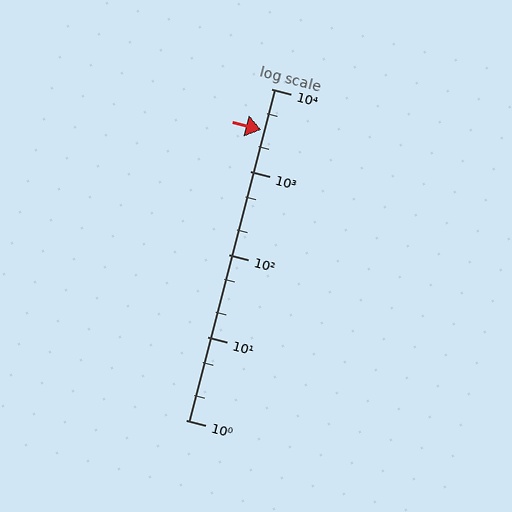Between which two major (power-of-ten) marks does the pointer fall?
The pointer is between 1000 and 10000.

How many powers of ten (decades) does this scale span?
The scale spans 4 decades, from 1 to 10000.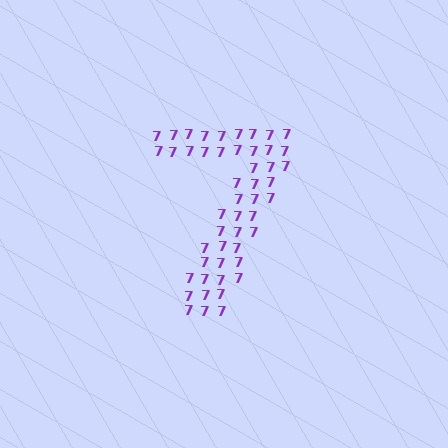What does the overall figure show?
The overall figure shows the digit 7.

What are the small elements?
The small elements are digit 7's.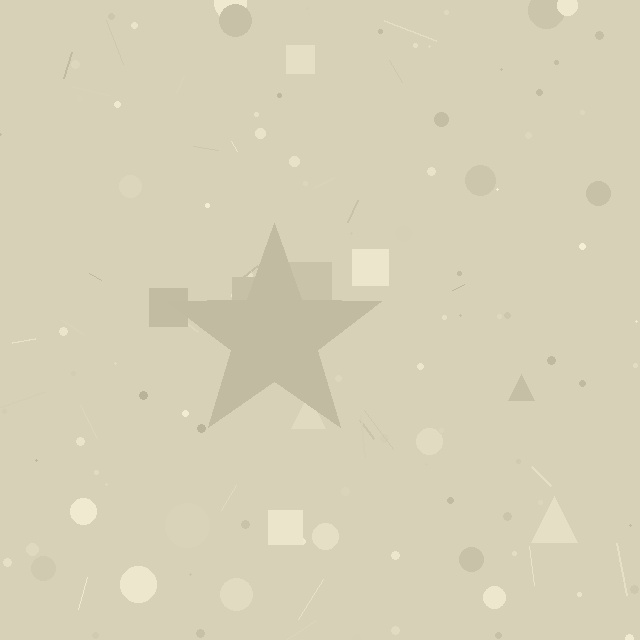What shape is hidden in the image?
A star is hidden in the image.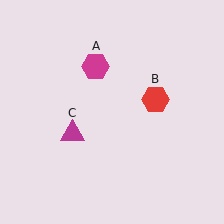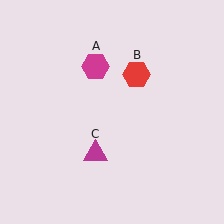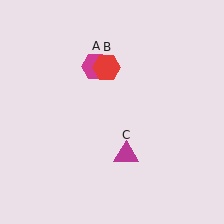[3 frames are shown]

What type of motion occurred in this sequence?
The red hexagon (object B), magenta triangle (object C) rotated counterclockwise around the center of the scene.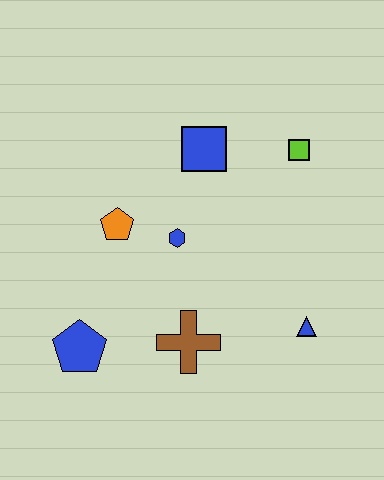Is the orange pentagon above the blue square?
No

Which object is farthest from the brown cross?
The lime square is farthest from the brown cross.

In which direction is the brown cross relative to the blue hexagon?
The brown cross is below the blue hexagon.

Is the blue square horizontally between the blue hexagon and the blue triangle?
Yes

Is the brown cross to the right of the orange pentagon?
Yes